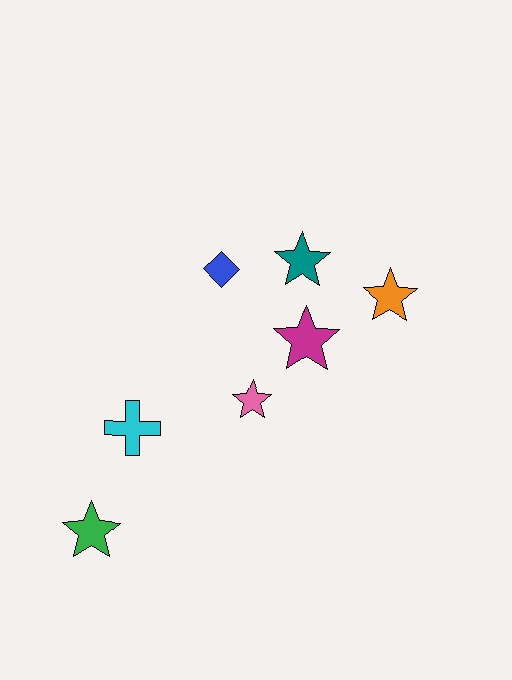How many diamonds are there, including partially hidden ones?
There is 1 diamond.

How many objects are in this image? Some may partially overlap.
There are 7 objects.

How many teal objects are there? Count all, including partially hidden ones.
There is 1 teal object.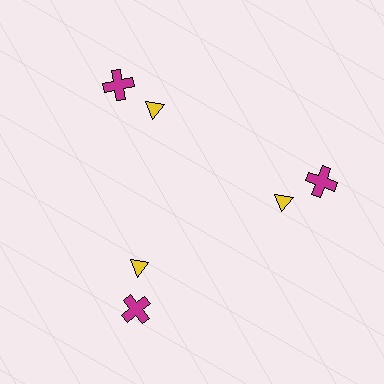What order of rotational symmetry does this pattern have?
This pattern has 3-fold rotational symmetry.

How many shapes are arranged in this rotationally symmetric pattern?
There are 6 shapes, arranged in 3 groups of 2.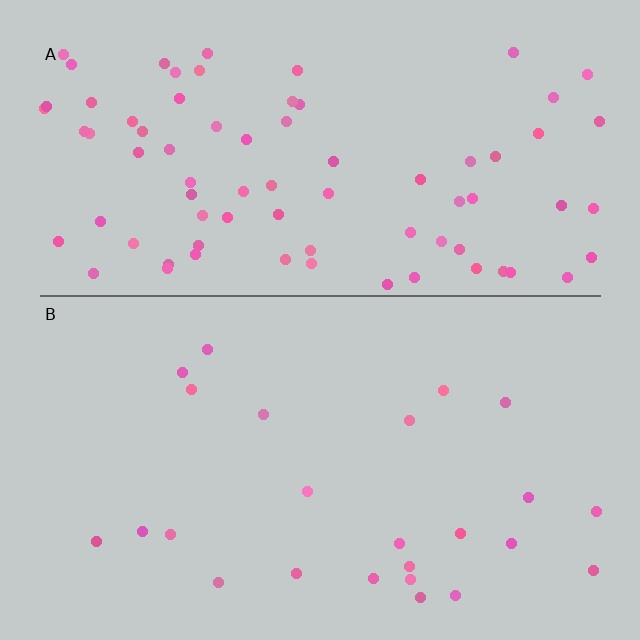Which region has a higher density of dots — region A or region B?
A (the top).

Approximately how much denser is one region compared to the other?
Approximately 3.2× — region A over region B.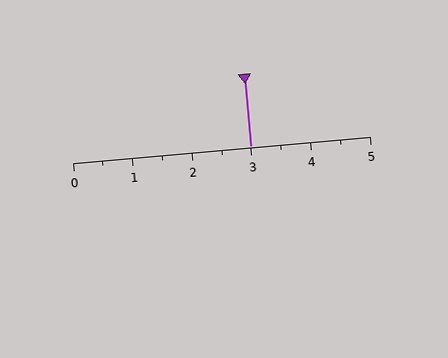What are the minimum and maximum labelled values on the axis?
The axis runs from 0 to 5.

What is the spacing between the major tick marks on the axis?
The major ticks are spaced 1 apart.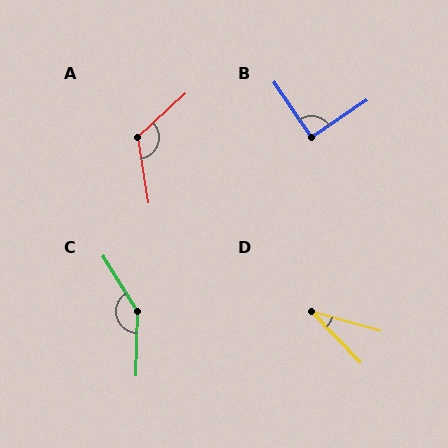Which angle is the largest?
C, at approximately 147 degrees.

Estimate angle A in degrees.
Approximately 123 degrees.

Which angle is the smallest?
D, at approximately 30 degrees.